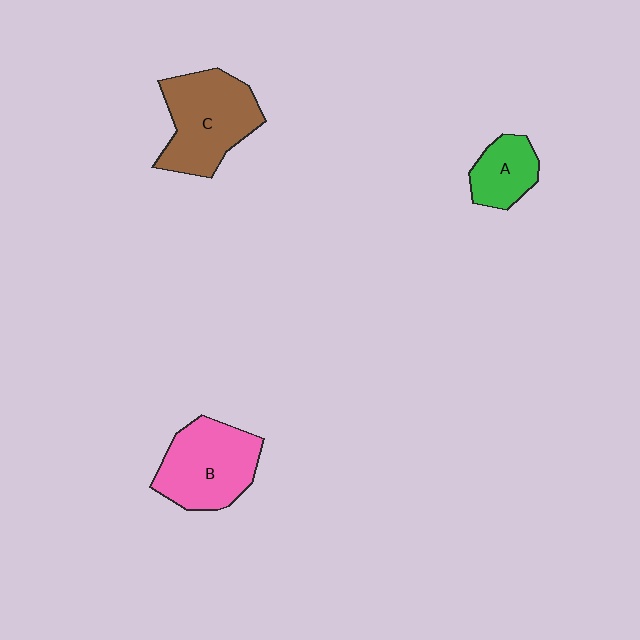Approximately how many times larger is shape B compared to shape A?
Approximately 1.8 times.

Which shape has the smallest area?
Shape A (green).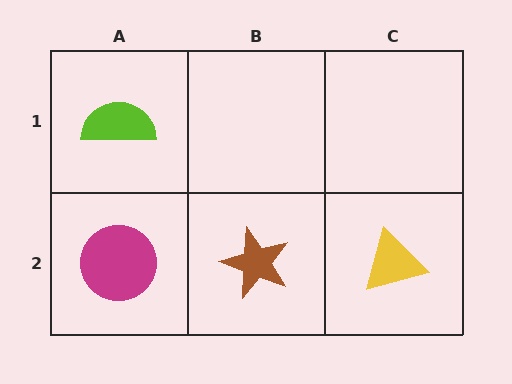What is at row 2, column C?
A yellow triangle.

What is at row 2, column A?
A magenta circle.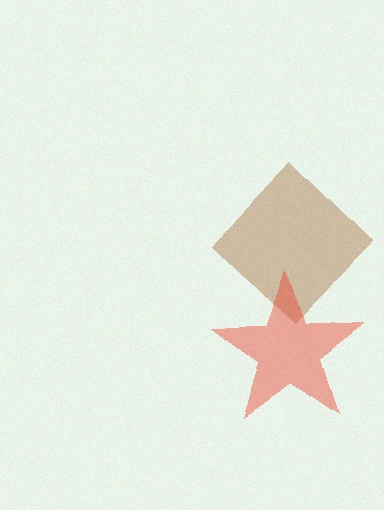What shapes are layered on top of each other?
The layered shapes are: a brown diamond, a red star.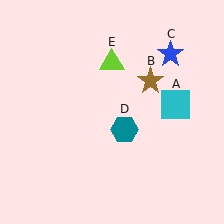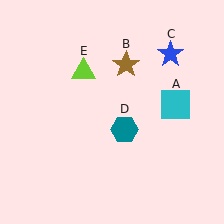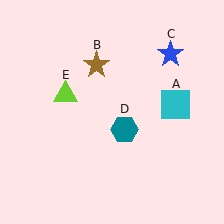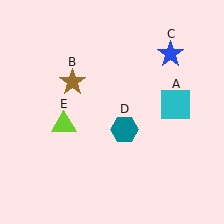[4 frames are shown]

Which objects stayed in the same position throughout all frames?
Cyan square (object A) and blue star (object C) and teal hexagon (object D) remained stationary.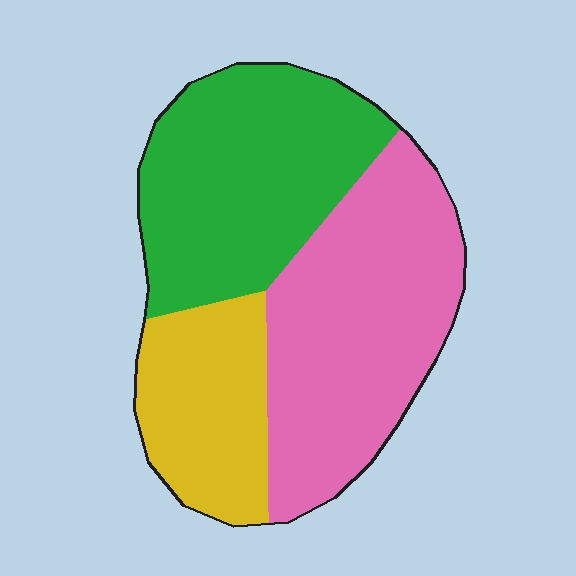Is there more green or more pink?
Pink.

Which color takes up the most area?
Pink, at roughly 40%.